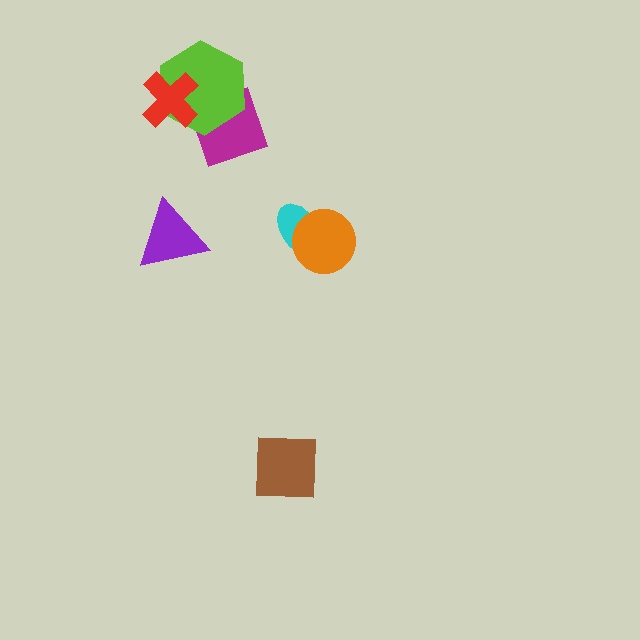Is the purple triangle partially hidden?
No, no other shape covers it.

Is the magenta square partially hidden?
Yes, it is partially covered by another shape.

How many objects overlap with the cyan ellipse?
1 object overlaps with the cyan ellipse.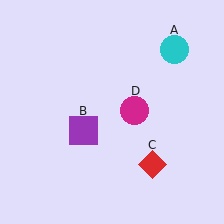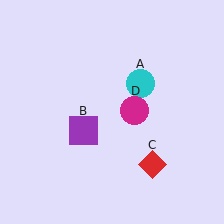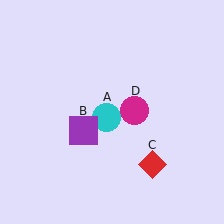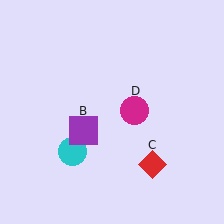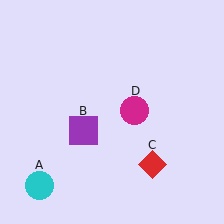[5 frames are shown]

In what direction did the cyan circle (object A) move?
The cyan circle (object A) moved down and to the left.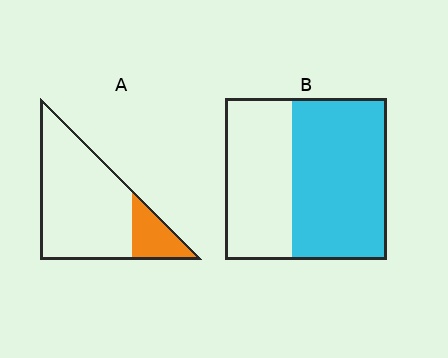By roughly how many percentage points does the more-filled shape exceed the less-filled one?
By roughly 40 percentage points (B over A).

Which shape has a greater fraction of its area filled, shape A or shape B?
Shape B.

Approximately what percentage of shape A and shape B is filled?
A is approximately 20% and B is approximately 60%.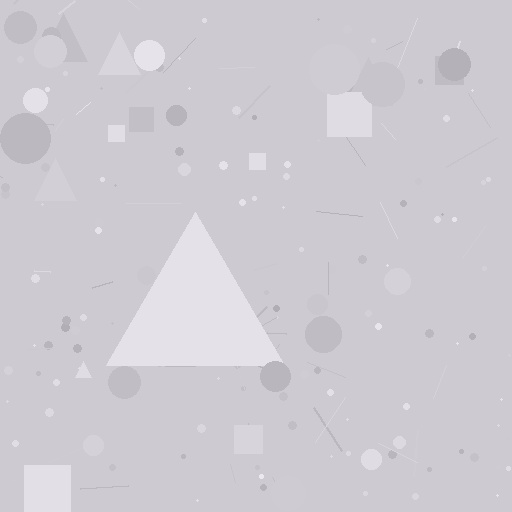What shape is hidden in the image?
A triangle is hidden in the image.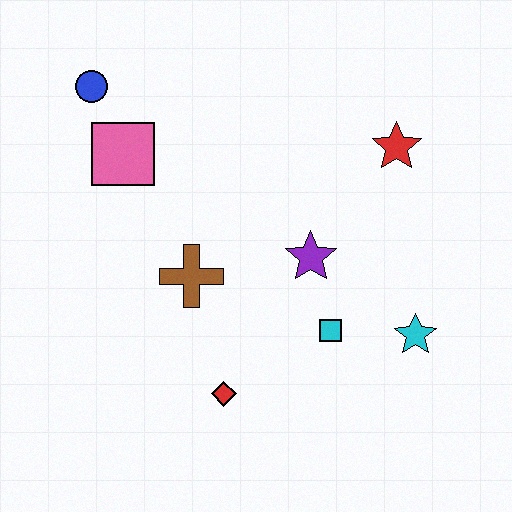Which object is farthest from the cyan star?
The blue circle is farthest from the cyan star.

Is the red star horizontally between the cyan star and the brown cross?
Yes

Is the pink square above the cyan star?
Yes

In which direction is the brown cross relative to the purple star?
The brown cross is to the left of the purple star.